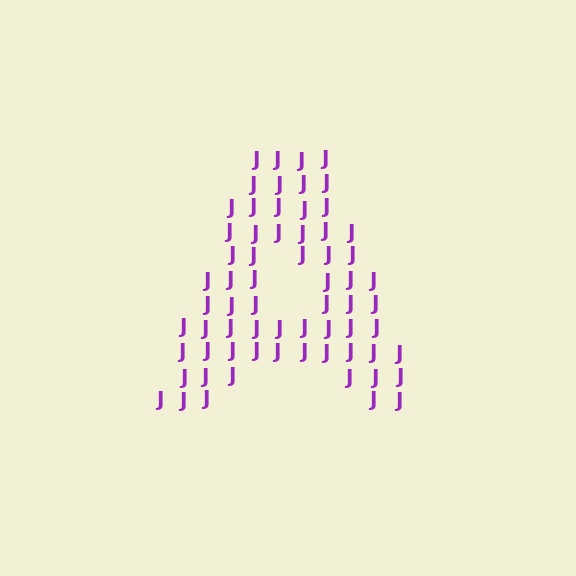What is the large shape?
The large shape is the letter A.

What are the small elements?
The small elements are letter J's.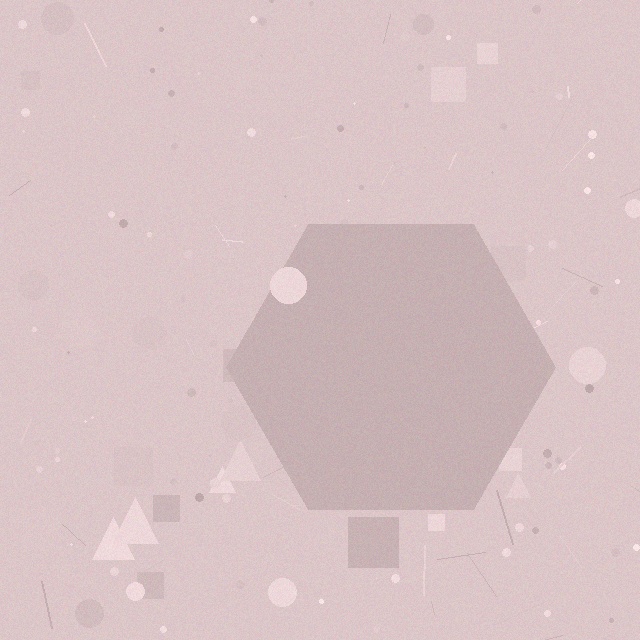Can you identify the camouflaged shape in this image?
The camouflaged shape is a hexagon.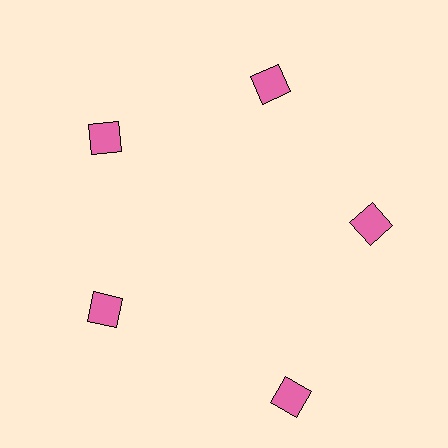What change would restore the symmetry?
The symmetry would be restored by moving it inward, back onto the ring so that all 5 diamonds sit at equal angles and equal distance from the center.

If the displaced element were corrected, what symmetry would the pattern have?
It would have 5-fold rotational symmetry — the pattern would map onto itself every 72 degrees.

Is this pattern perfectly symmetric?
No. The 5 pink diamonds are arranged in a ring, but one element near the 5 o'clock position is pushed outward from the center, breaking the 5-fold rotational symmetry.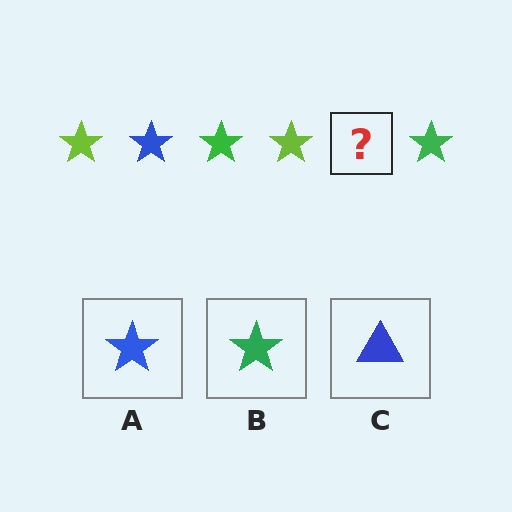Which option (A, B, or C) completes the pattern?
A.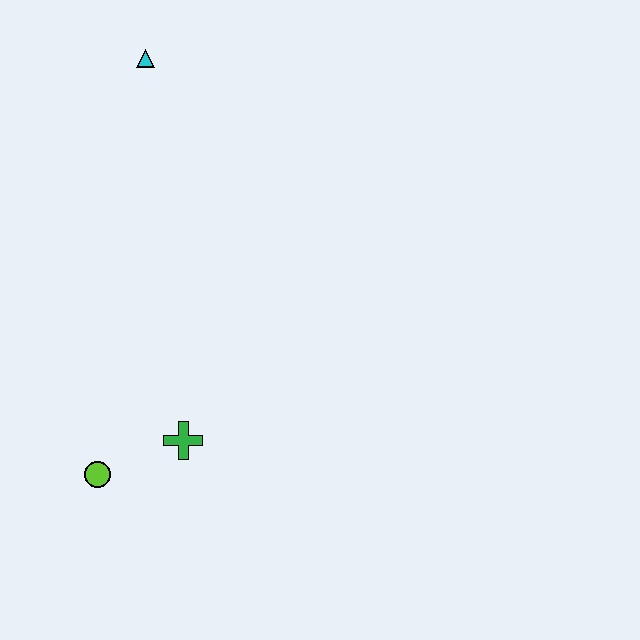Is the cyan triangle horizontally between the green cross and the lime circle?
Yes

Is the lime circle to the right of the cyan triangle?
No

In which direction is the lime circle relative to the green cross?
The lime circle is to the left of the green cross.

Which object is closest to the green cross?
The lime circle is closest to the green cross.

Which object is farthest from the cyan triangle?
The lime circle is farthest from the cyan triangle.